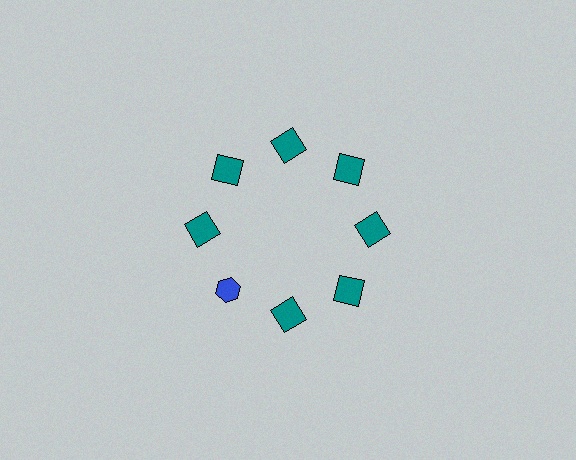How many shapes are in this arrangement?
There are 8 shapes arranged in a ring pattern.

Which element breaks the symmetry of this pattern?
The blue hexagon at roughly the 8 o'clock position breaks the symmetry. All other shapes are teal squares.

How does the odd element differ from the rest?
It differs in both color (blue instead of teal) and shape (hexagon instead of square).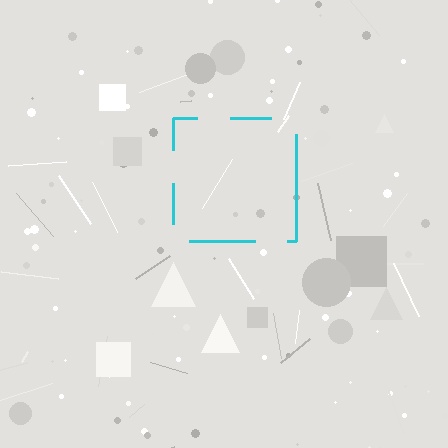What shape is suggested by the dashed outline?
The dashed outline suggests a square.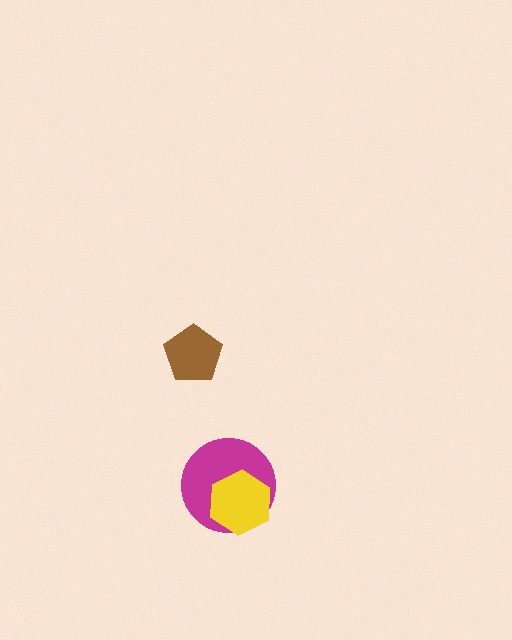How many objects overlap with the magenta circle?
1 object overlaps with the magenta circle.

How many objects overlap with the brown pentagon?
0 objects overlap with the brown pentagon.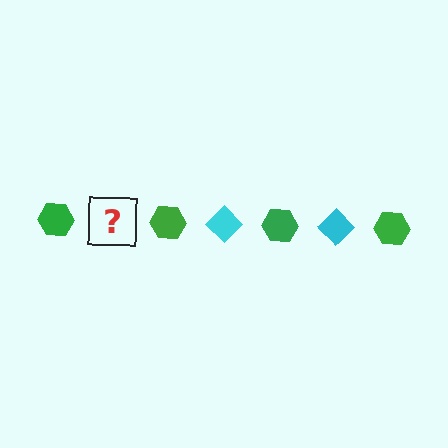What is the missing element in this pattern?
The missing element is a cyan diamond.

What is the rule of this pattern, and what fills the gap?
The rule is that the pattern alternates between green hexagon and cyan diamond. The gap should be filled with a cyan diamond.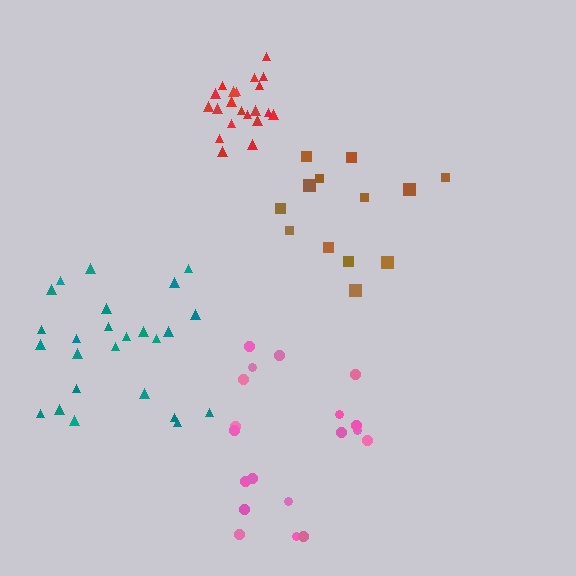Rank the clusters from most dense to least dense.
red, teal, pink, brown.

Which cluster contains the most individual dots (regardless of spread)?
Teal (25).